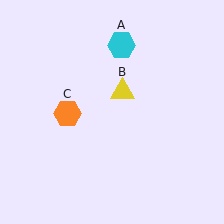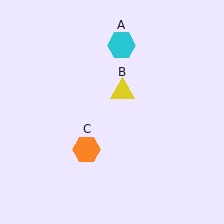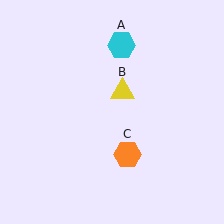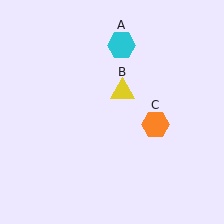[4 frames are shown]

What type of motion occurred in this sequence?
The orange hexagon (object C) rotated counterclockwise around the center of the scene.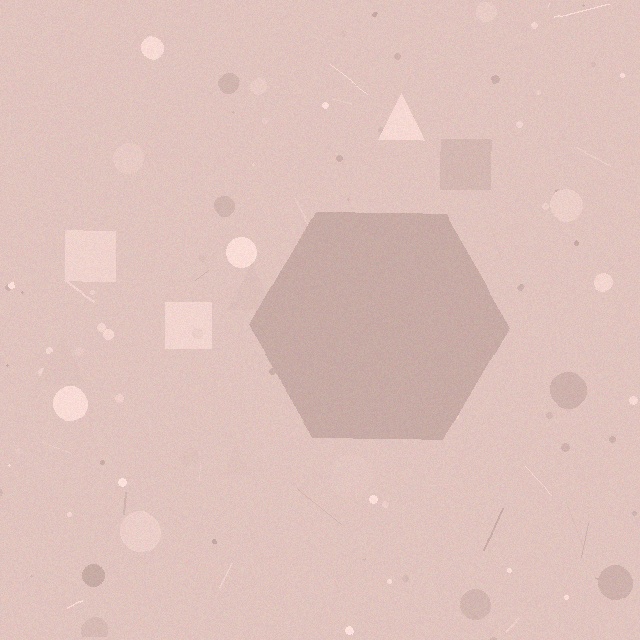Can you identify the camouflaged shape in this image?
The camouflaged shape is a hexagon.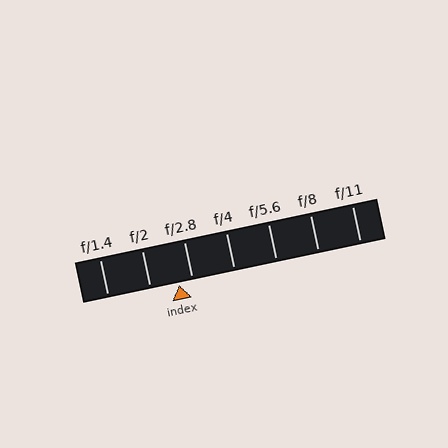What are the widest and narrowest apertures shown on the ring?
The widest aperture shown is f/1.4 and the narrowest is f/11.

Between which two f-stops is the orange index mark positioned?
The index mark is between f/2 and f/2.8.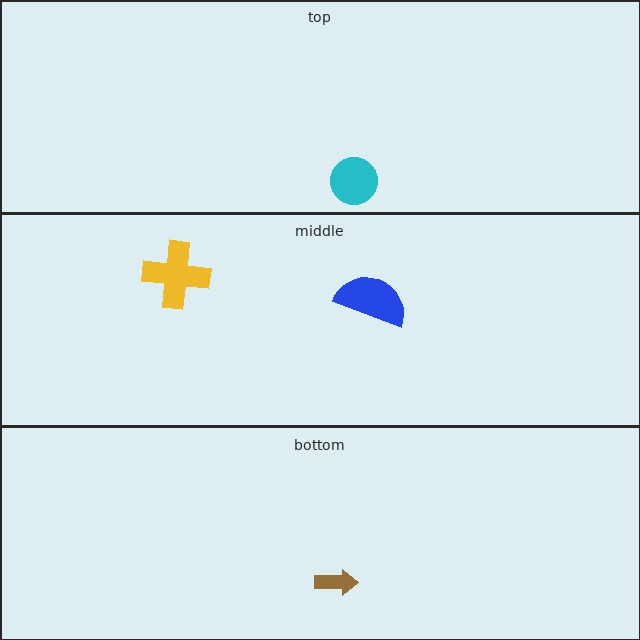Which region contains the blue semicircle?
The middle region.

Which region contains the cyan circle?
The top region.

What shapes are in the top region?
The cyan circle.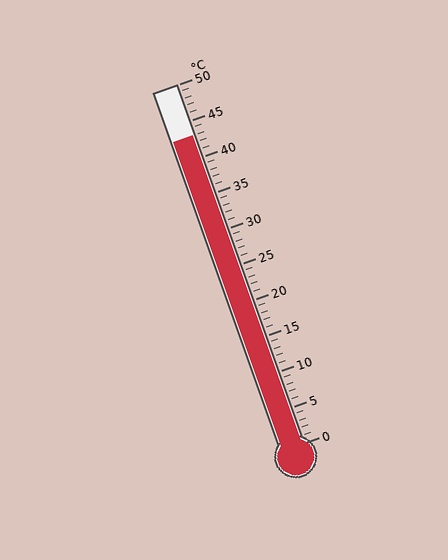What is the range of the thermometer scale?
The thermometer scale ranges from 0°C to 50°C.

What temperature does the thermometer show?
The thermometer shows approximately 43°C.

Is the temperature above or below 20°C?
The temperature is above 20°C.